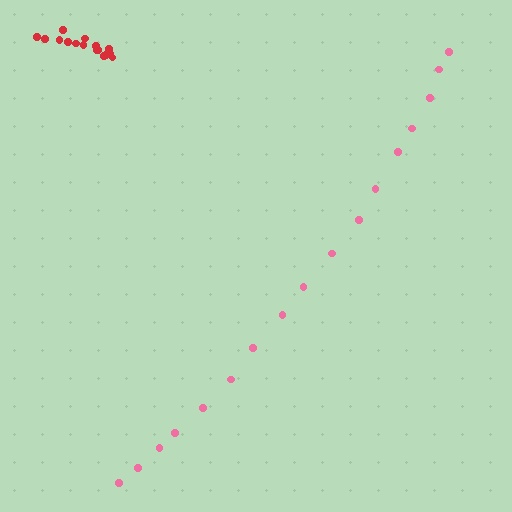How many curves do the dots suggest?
There are 2 distinct paths.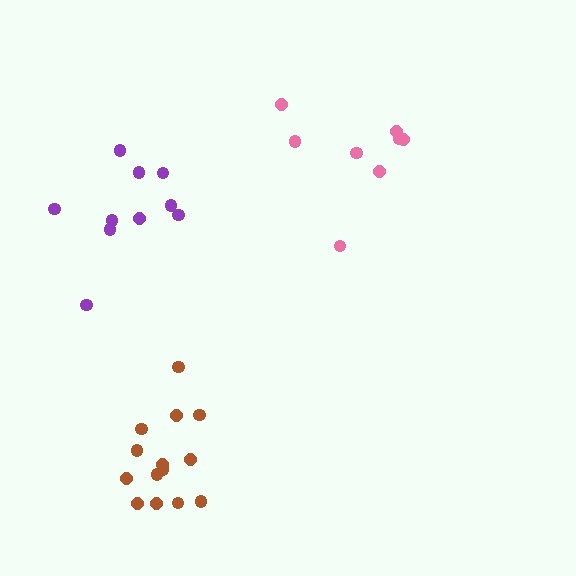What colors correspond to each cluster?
The clusters are colored: pink, brown, purple.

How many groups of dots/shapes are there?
There are 3 groups.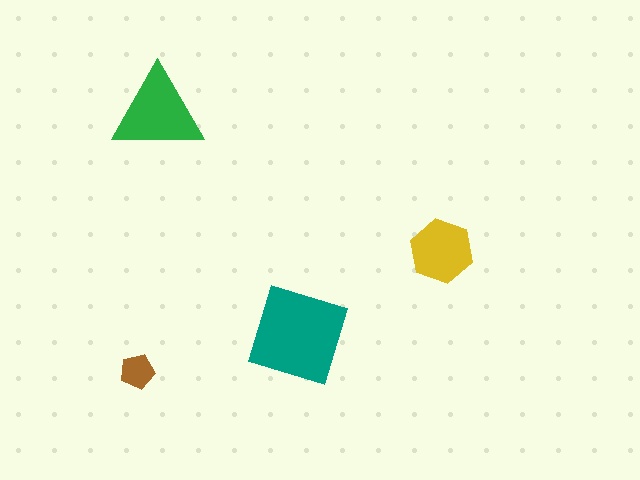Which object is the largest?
The teal square.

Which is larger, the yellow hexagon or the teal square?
The teal square.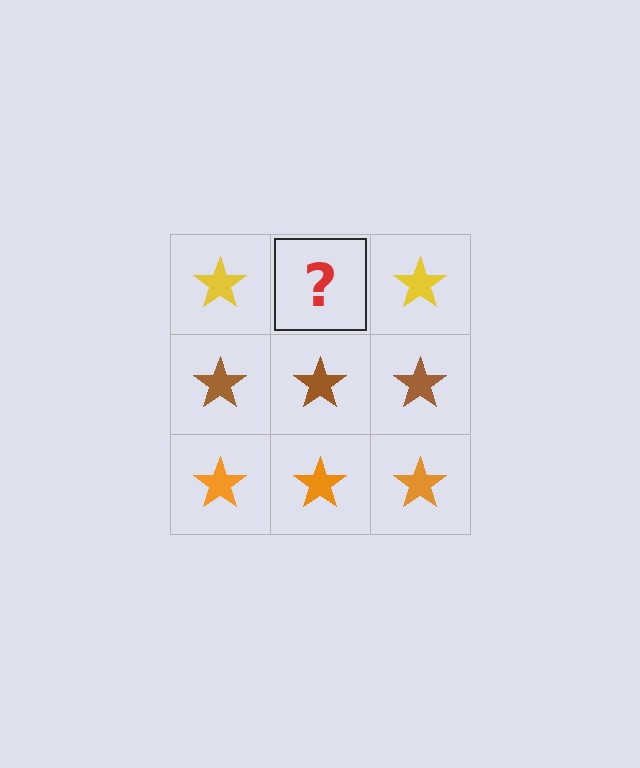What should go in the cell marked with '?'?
The missing cell should contain a yellow star.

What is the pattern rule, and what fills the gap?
The rule is that each row has a consistent color. The gap should be filled with a yellow star.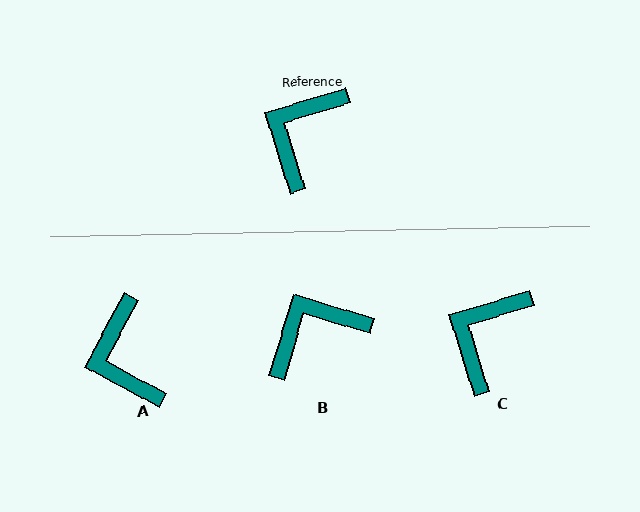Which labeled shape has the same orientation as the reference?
C.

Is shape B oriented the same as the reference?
No, it is off by about 34 degrees.